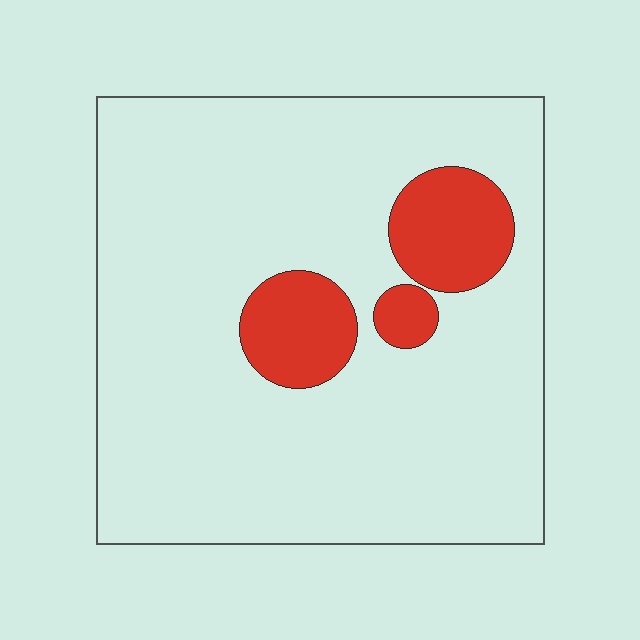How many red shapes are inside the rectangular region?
3.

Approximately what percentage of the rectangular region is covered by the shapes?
Approximately 15%.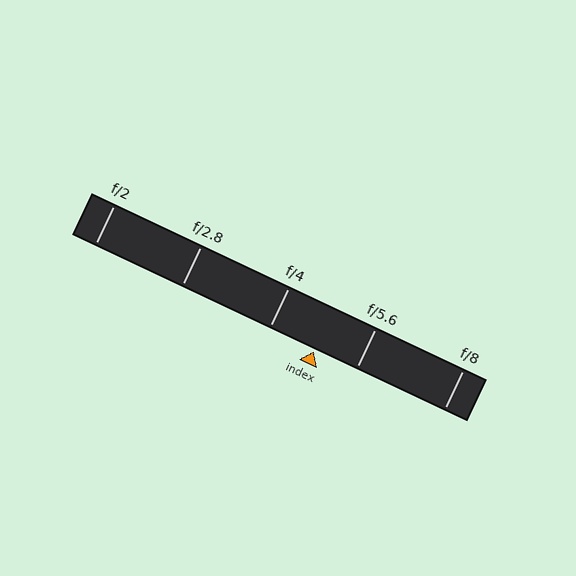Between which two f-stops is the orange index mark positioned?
The index mark is between f/4 and f/5.6.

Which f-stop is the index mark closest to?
The index mark is closest to f/5.6.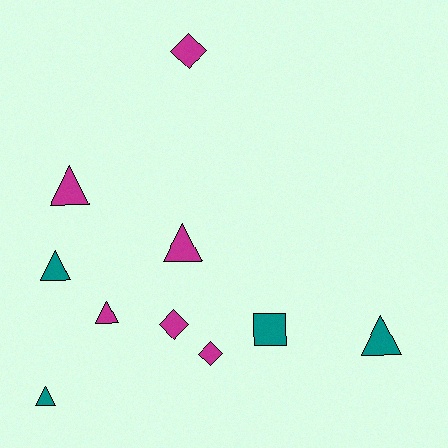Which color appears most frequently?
Magenta, with 6 objects.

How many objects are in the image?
There are 10 objects.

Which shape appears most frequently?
Triangle, with 6 objects.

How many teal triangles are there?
There are 3 teal triangles.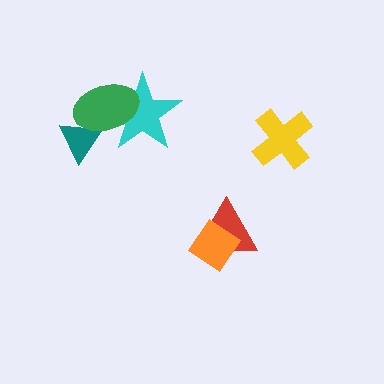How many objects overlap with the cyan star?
1 object overlaps with the cyan star.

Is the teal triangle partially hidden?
Yes, it is partially covered by another shape.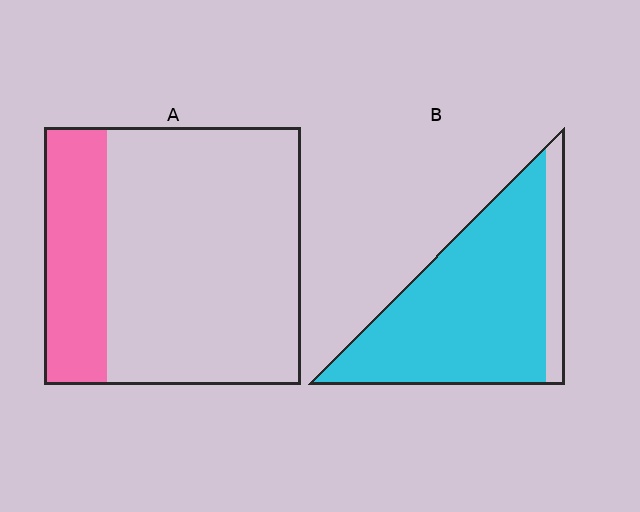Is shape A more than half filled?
No.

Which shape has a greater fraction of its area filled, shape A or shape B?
Shape B.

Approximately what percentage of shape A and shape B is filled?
A is approximately 25% and B is approximately 85%.